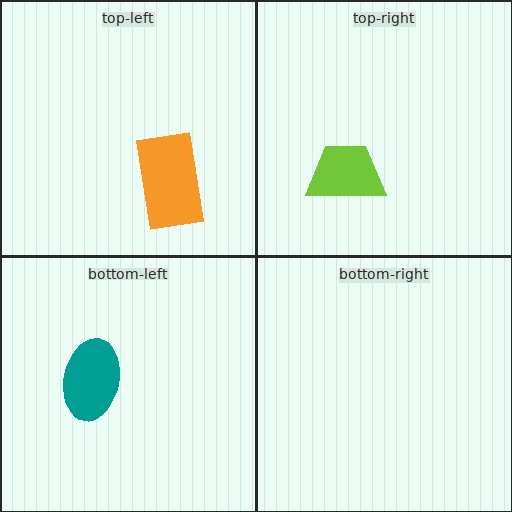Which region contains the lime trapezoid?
The top-right region.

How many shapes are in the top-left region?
1.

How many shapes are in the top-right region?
1.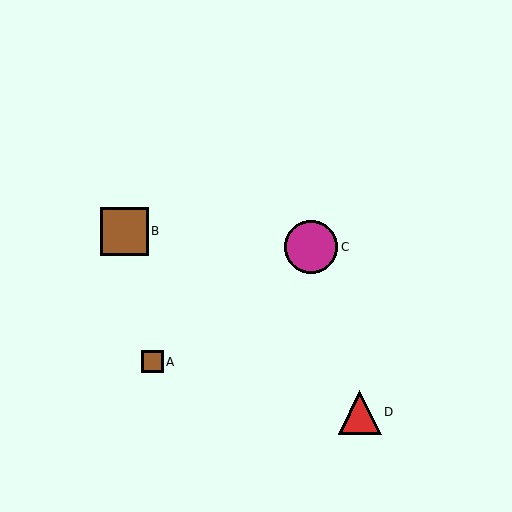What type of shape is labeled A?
Shape A is a brown square.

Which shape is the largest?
The magenta circle (labeled C) is the largest.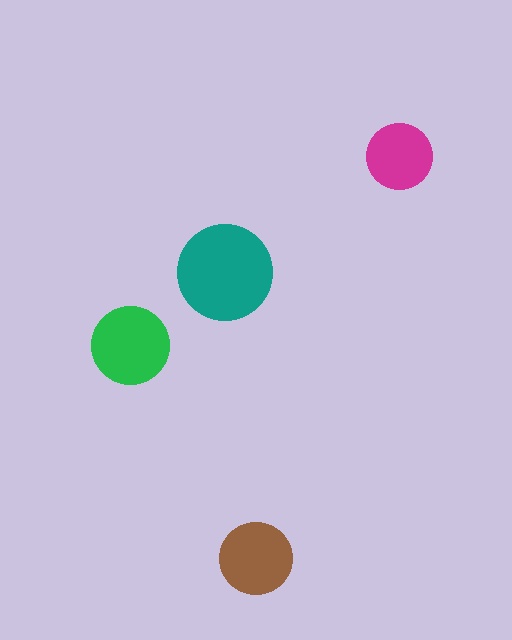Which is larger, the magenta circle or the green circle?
The green one.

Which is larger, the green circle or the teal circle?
The teal one.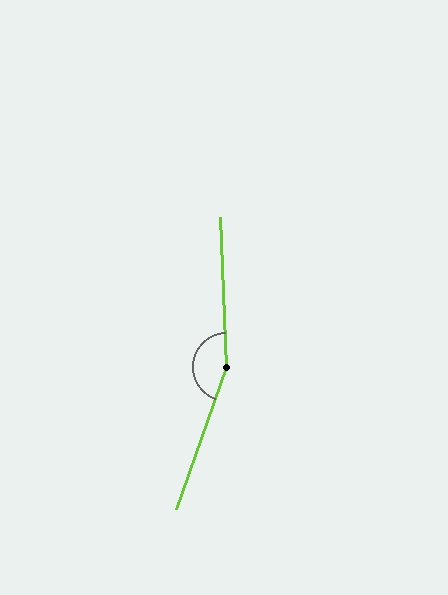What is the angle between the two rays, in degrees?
Approximately 158 degrees.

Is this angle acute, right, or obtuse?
It is obtuse.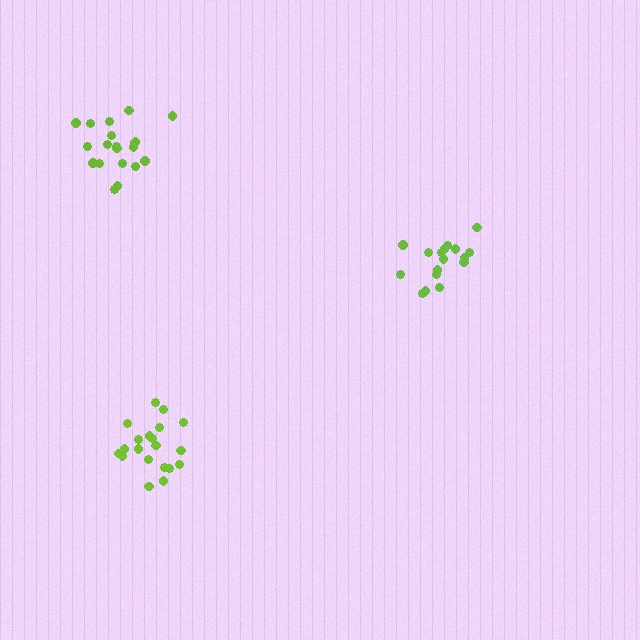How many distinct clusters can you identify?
There are 3 distinct clusters.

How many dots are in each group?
Group 1: 17 dots, Group 2: 20 dots, Group 3: 20 dots (57 total).